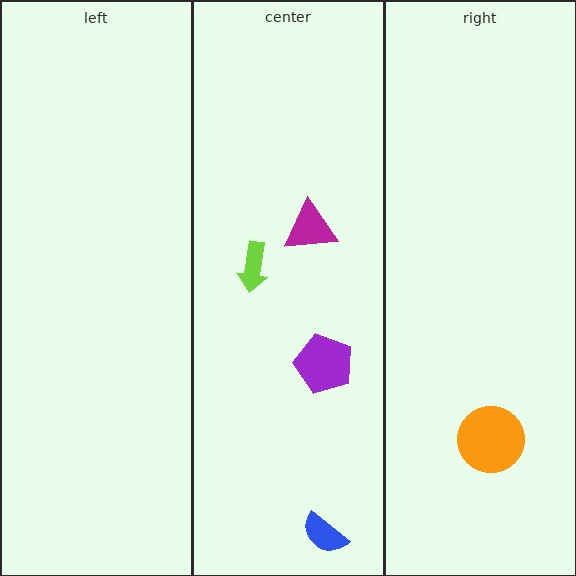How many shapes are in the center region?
4.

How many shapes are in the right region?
1.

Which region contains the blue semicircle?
The center region.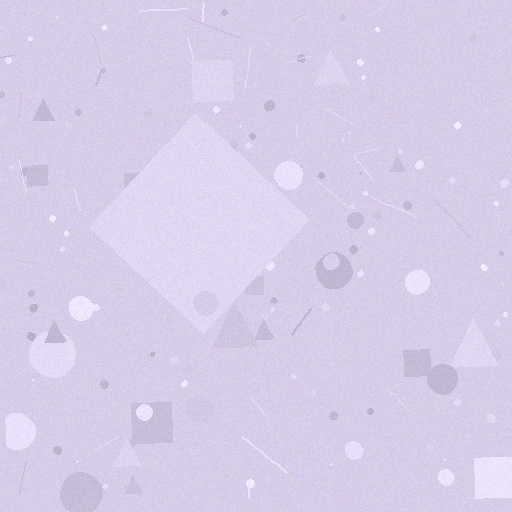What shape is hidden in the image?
A diamond is hidden in the image.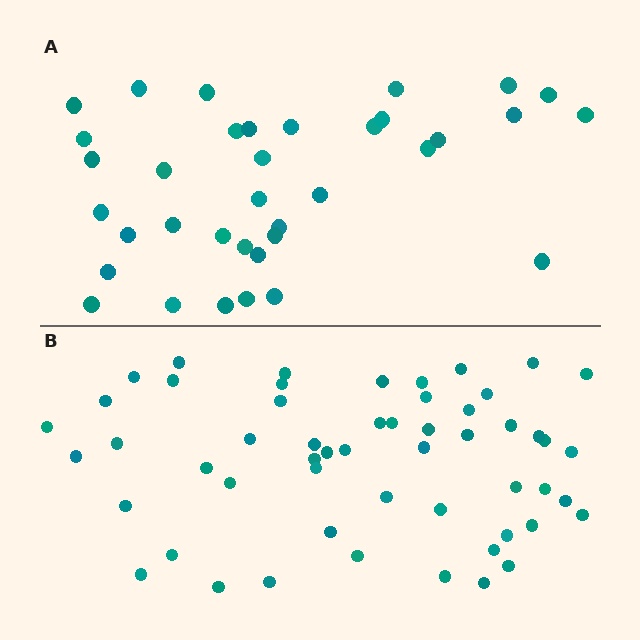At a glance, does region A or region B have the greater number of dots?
Region B (the bottom region) has more dots.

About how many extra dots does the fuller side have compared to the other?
Region B has approximately 20 more dots than region A.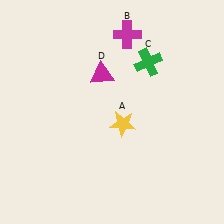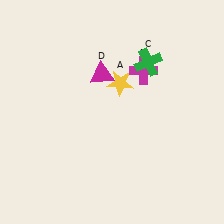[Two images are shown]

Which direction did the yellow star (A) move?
The yellow star (A) moved up.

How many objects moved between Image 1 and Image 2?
2 objects moved between the two images.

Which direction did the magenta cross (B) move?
The magenta cross (B) moved down.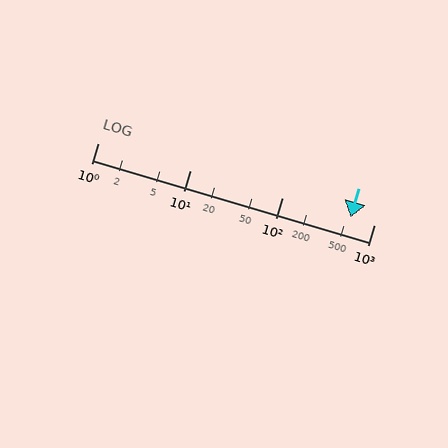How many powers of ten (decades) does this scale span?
The scale spans 3 decades, from 1 to 1000.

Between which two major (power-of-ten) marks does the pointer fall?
The pointer is between 100 and 1000.